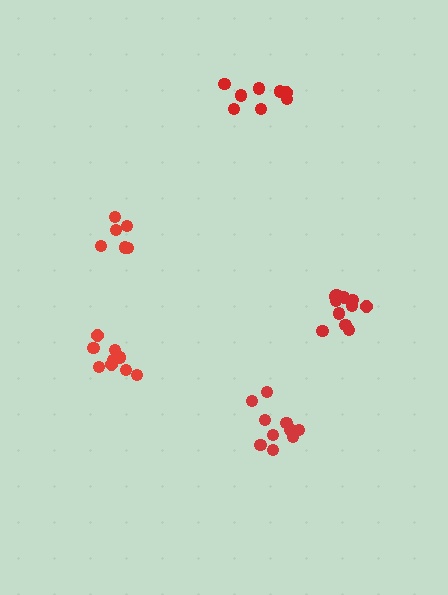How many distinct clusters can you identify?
There are 5 distinct clusters.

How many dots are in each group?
Group 1: 9 dots, Group 2: 10 dots, Group 3: 6 dots, Group 4: 8 dots, Group 5: 12 dots (45 total).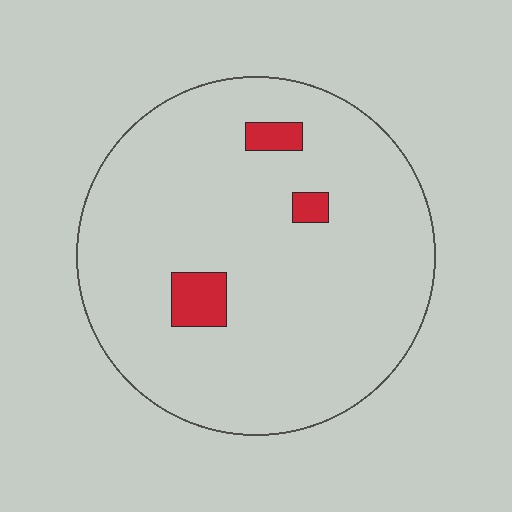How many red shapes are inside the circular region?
3.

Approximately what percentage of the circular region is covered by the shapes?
Approximately 5%.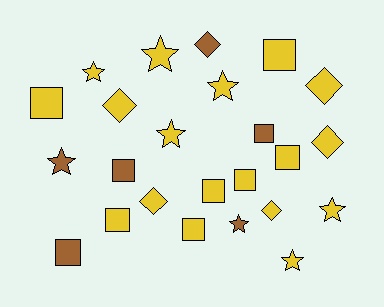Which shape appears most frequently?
Square, with 10 objects.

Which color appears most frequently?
Yellow, with 18 objects.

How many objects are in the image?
There are 24 objects.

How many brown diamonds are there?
There is 1 brown diamond.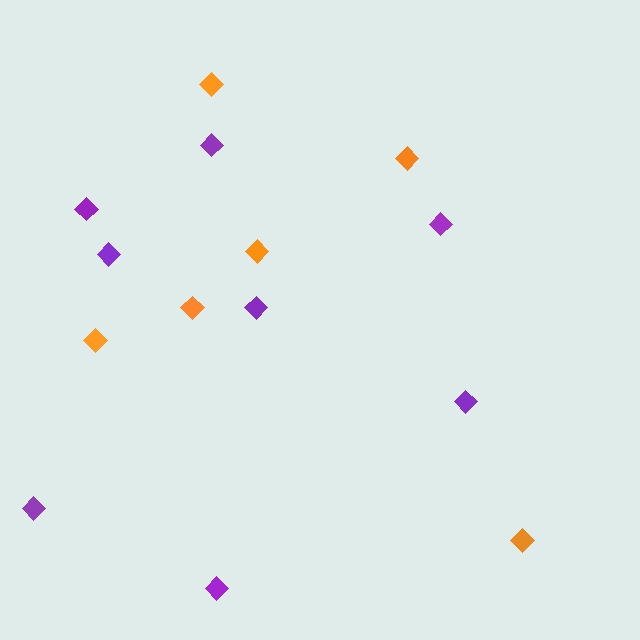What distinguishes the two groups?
There are 2 groups: one group of orange diamonds (6) and one group of purple diamonds (8).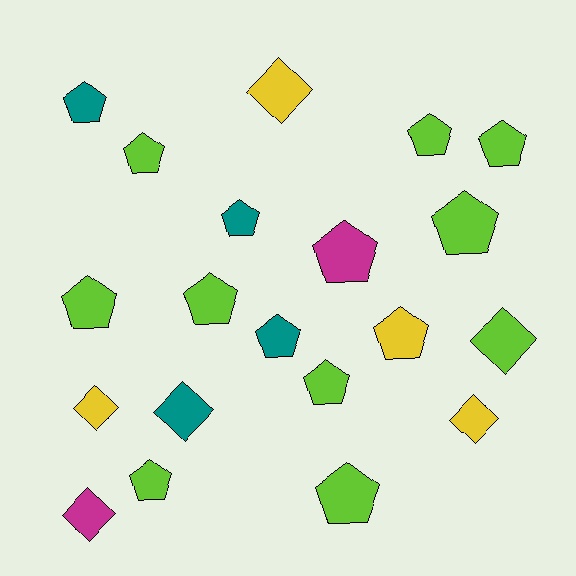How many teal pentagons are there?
There are 3 teal pentagons.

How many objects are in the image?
There are 20 objects.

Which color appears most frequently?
Lime, with 10 objects.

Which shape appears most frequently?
Pentagon, with 14 objects.